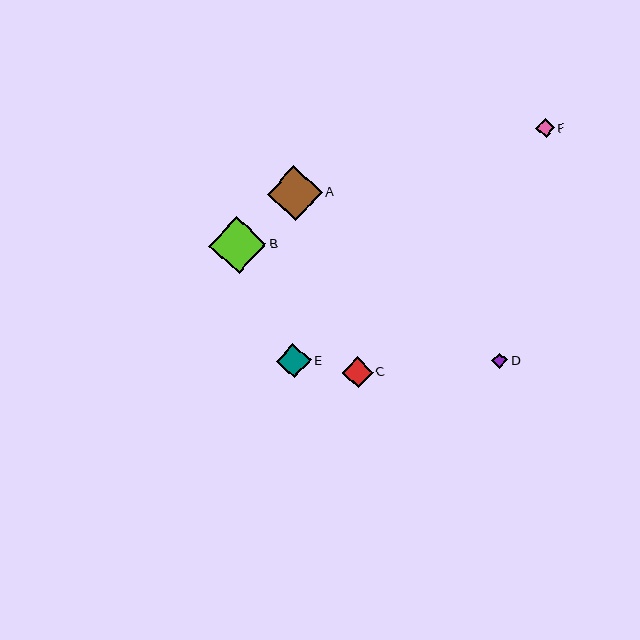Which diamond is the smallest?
Diamond D is the smallest with a size of approximately 16 pixels.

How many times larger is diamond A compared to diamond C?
Diamond A is approximately 1.8 times the size of diamond C.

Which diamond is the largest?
Diamond B is the largest with a size of approximately 57 pixels.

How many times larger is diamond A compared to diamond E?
Diamond A is approximately 1.6 times the size of diamond E.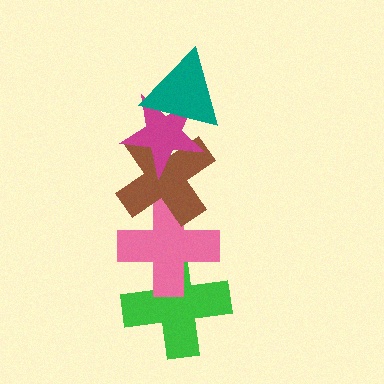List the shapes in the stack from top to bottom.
From top to bottom: the teal triangle, the magenta star, the brown cross, the pink cross, the green cross.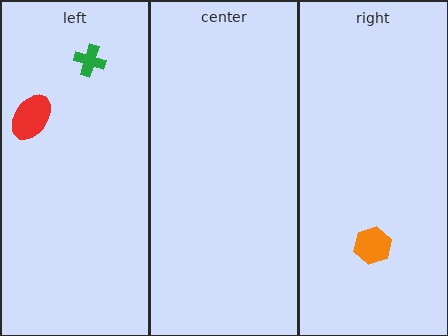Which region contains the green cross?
The left region.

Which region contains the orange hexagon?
The right region.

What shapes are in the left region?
The green cross, the red ellipse.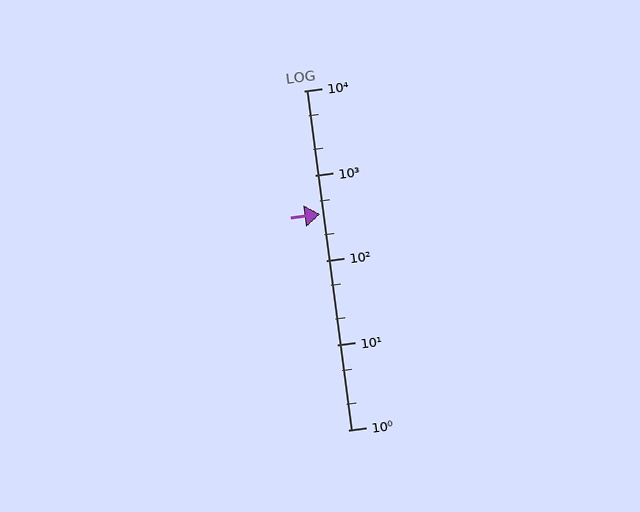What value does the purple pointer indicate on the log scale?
The pointer indicates approximately 350.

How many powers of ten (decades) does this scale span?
The scale spans 4 decades, from 1 to 10000.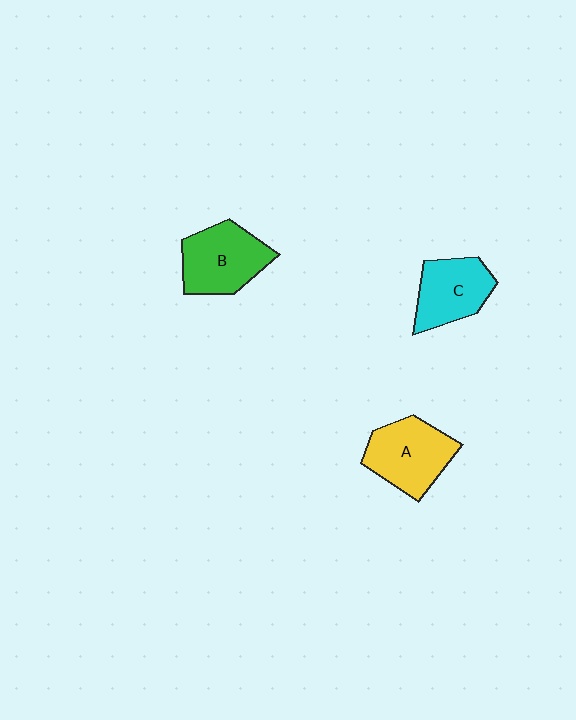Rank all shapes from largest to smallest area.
From largest to smallest: A (yellow), B (green), C (cyan).